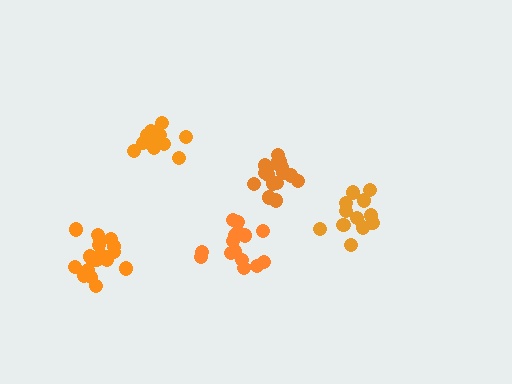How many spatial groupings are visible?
There are 5 spatial groupings.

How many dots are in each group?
Group 1: 15 dots, Group 2: 13 dots, Group 3: 18 dots, Group 4: 15 dots, Group 5: 13 dots (74 total).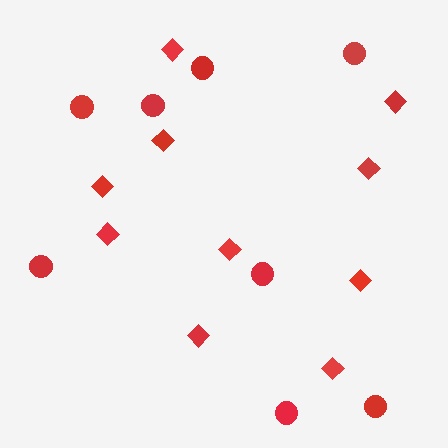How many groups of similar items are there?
There are 2 groups: one group of diamonds (10) and one group of circles (8).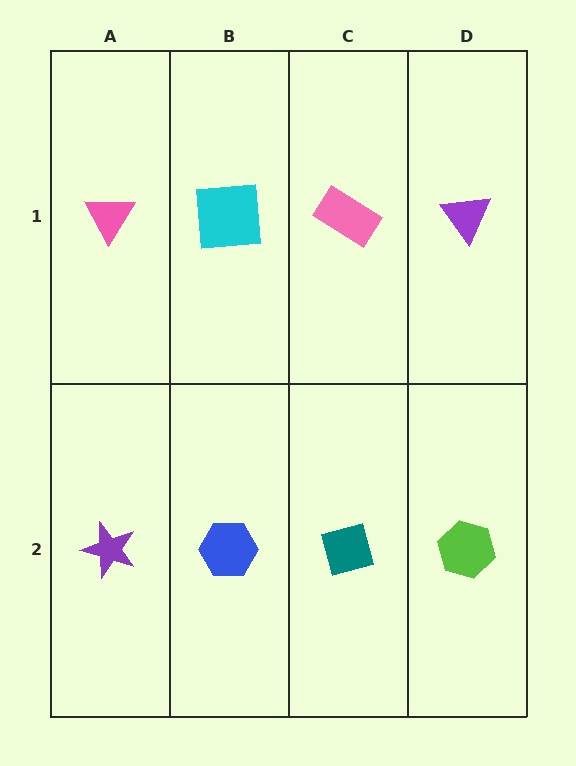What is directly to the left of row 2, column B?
A purple star.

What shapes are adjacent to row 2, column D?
A purple triangle (row 1, column D), a teal diamond (row 2, column C).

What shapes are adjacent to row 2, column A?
A pink triangle (row 1, column A), a blue hexagon (row 2, column B).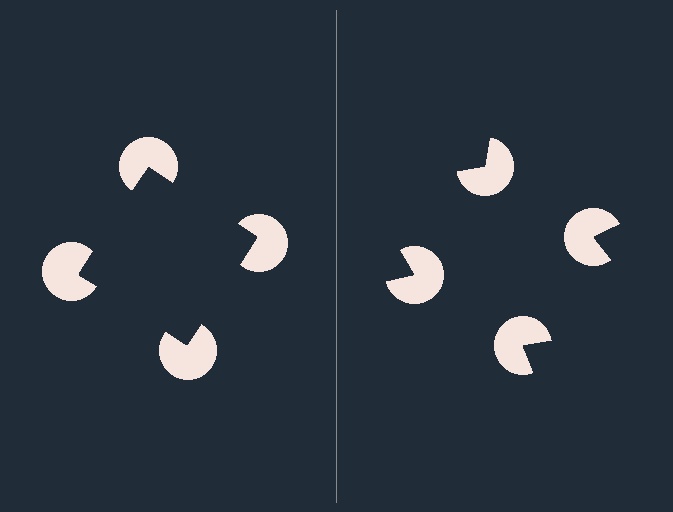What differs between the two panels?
The pac-man discs are positioned identically on both sides; only the wedge orientations differ. On the left they align to a square; on the right they are misaligned.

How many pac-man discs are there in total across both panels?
8 — 4 on each side.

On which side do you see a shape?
An illusory square appears on the left side. On the right side the wedge cuts are rotated, so no coherent shape forms.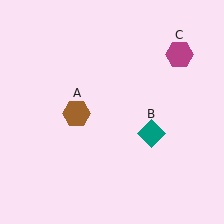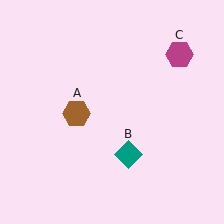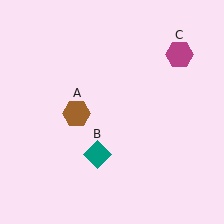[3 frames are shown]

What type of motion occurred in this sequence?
The teal diamond (object B) rotated clockwise around the center of the scene.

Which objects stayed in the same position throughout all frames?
Brown hexagon (object A) and magenta hexagon (object C) remained stationary.